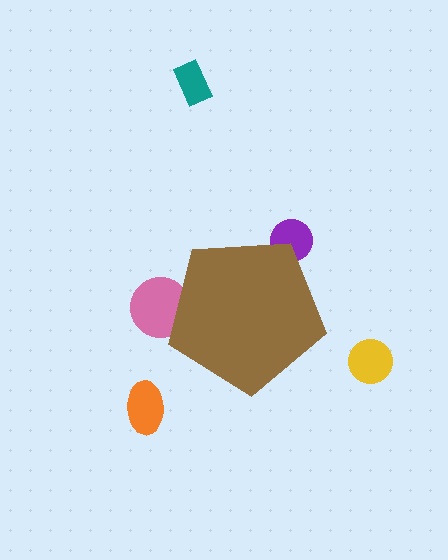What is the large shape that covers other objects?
A brown pentagon.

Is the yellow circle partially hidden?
No, the yellow circle is fully visible.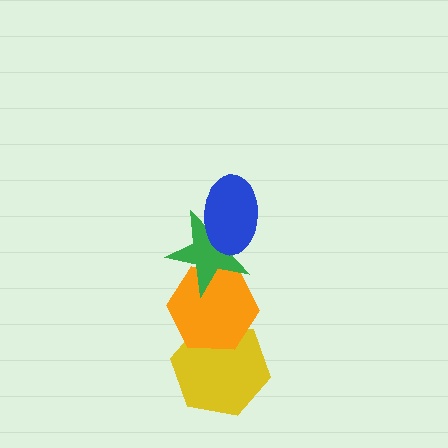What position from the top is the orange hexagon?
The orange hexagon is 3rd from the top.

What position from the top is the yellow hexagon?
The yellow hexagon is 4th from the top.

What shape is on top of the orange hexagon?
The green star is on top of the orange hexagon.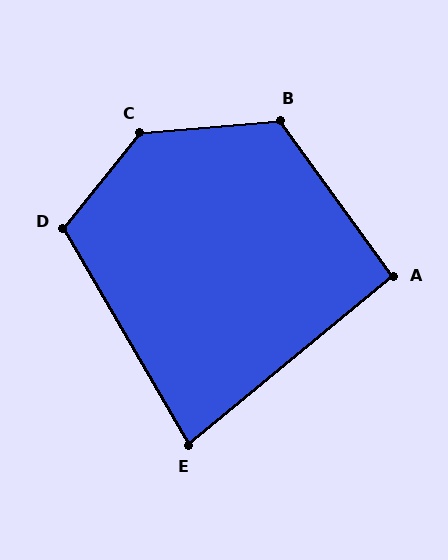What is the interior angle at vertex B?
Approximately 121 degrees (obtuse).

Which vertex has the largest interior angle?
C, at approximately 134 degrees.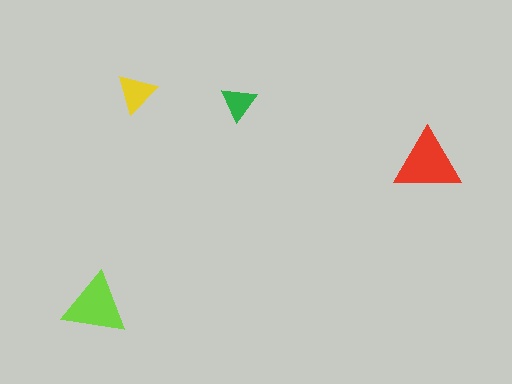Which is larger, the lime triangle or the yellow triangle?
The lime one.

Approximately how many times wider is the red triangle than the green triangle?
About 2 times wider.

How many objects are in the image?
There are 4 objects in the image.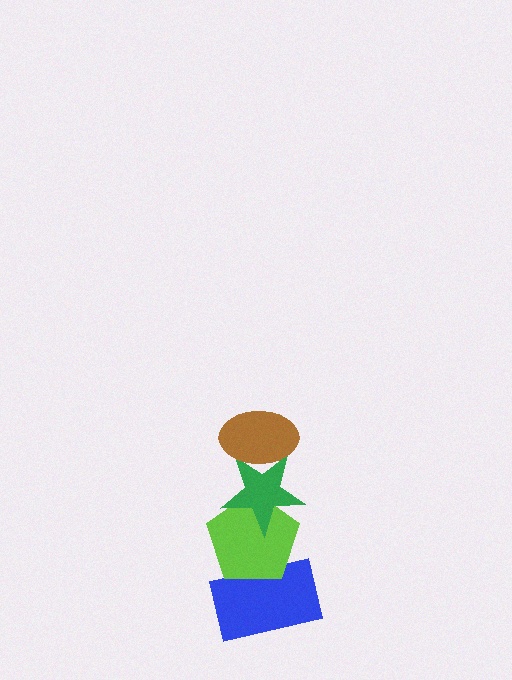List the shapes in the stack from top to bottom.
From top to bottom: the brown ellipse, the green star, the lime pentagon, the blue rectangle.